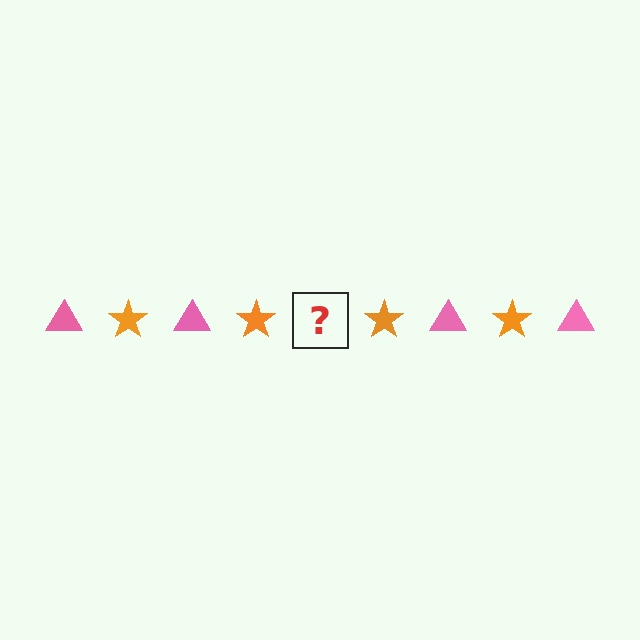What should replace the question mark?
The question mark should be replaced with a pink triangle.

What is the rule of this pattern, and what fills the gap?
The rule is that the pattern alternates between pink triangle and orange star. The gap should be filled with a pink triangle.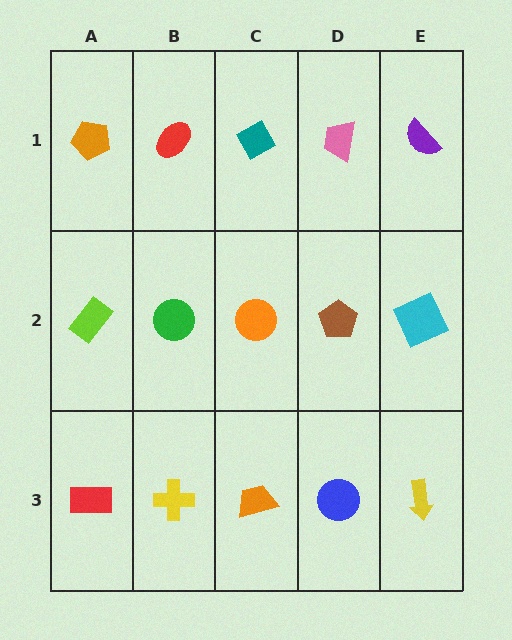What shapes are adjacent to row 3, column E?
A cyan square (row 2, column E), a blue circle (row 3, column D).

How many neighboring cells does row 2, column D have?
4.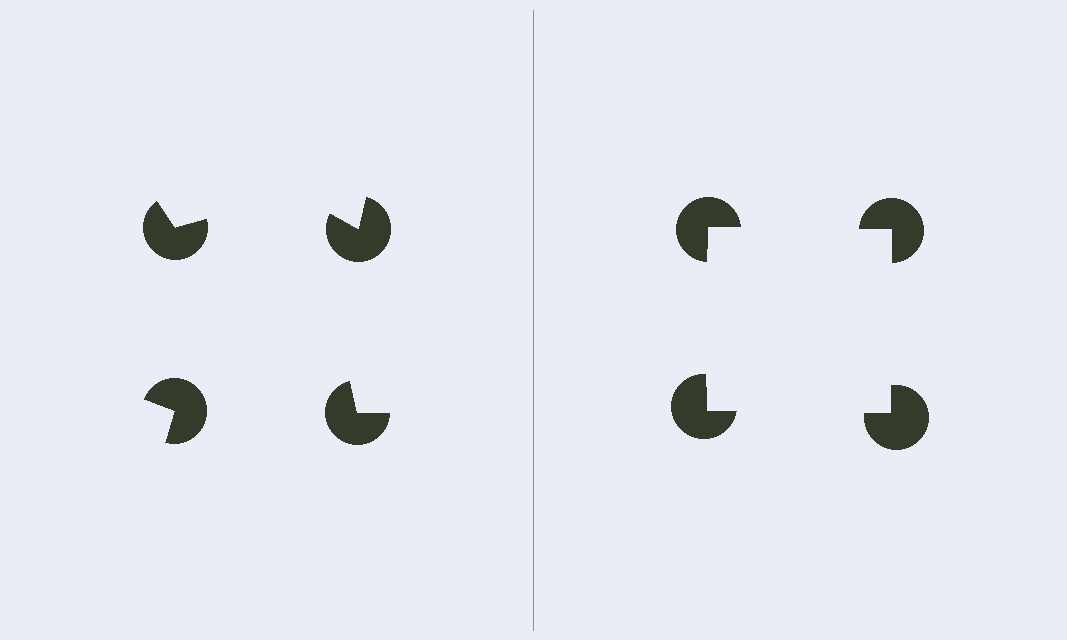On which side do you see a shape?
An illusory square appears on the right side. On the left side the wedge cuts are rotated, so no coherent shape forms.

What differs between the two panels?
The pac-man discs are positioned identically on both sides; only the wedge orientations differ. On the right they align to a square; on the left they are misaligned.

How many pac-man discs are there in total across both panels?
8 — 4 on each side.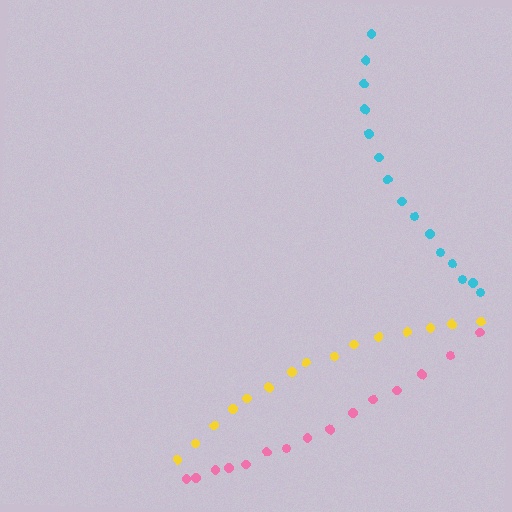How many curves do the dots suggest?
There are 3 distinct paths.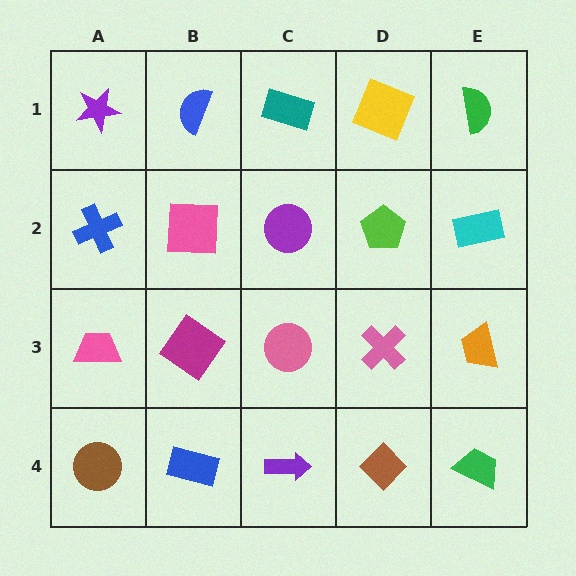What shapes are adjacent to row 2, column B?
A blue semicircle (row 1, column B), a magenta diamond (row 3, column B), a blue cross (row 2, column A), a purple circle (row 2, column C).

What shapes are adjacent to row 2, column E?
A green semicircle (row 1, column E), an orange trapezoid (row 3, column E), a lime pentagon (row 2, column D).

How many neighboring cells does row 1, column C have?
3.